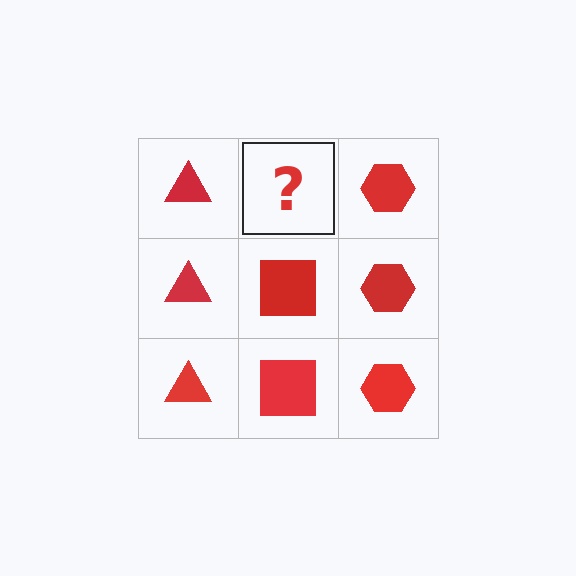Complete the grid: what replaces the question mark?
The question mark should be replaced with a red square.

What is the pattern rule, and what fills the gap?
The rule is that each column has a consistent shape. The gap should be filled with a red square.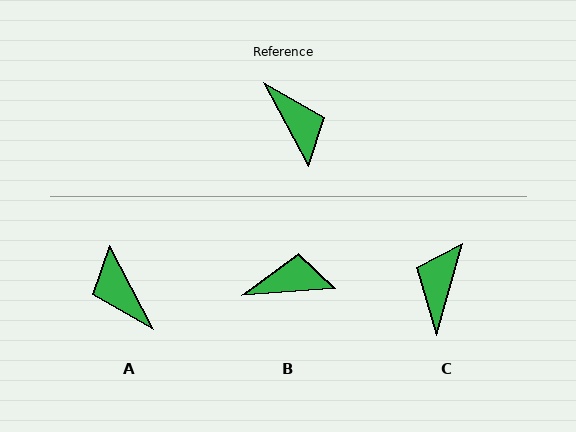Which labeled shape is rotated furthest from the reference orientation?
A, about 180 degrees away.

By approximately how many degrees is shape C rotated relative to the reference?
Approximately 136 degrees counter-clockwise.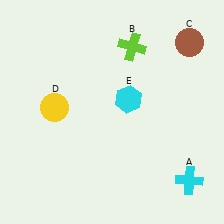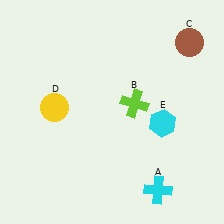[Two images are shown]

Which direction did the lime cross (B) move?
The lime cross (B) moved down.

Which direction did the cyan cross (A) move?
The cyan cross (A) moved left.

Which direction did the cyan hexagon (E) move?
The cyan hexagon (E) moved right.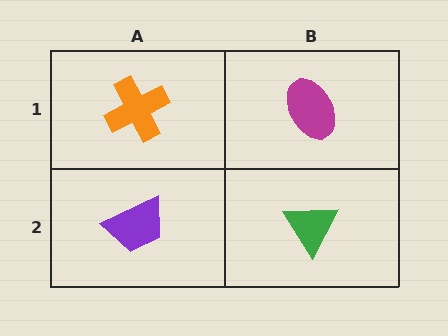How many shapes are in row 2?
2 shapes.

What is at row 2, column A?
A purple trapezoid.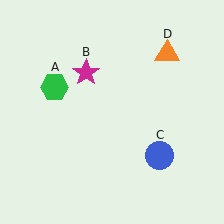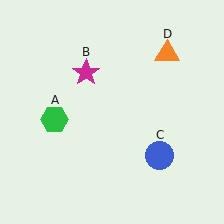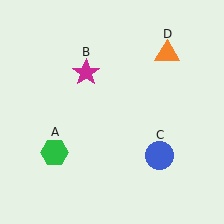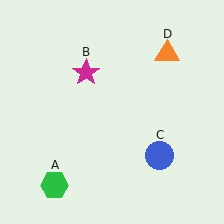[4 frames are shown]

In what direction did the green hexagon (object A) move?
The green hexagon (object A) moved down.